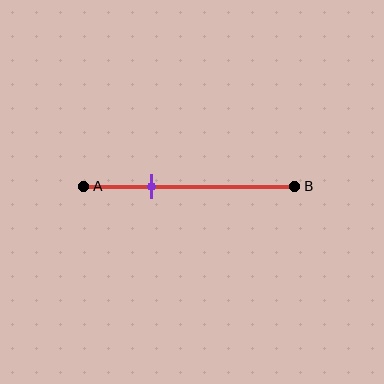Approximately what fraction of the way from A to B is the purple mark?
The purple mark is approximately 30% of the way from A to B.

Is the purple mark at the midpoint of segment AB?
No, the mark is at about 30% from A, not at the 50% midpoint.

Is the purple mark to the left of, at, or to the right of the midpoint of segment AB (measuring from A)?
The purple mark is to the left of the midpoint of segment AB.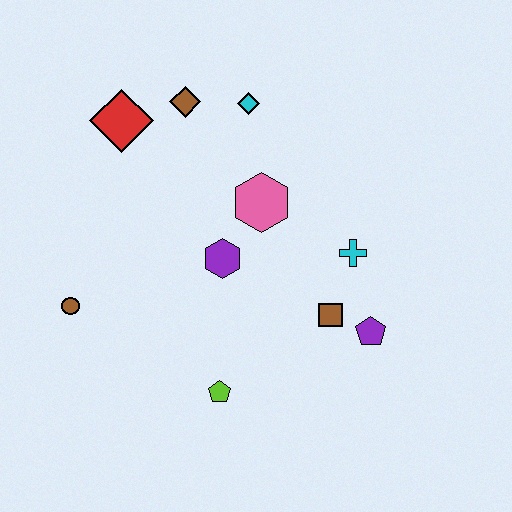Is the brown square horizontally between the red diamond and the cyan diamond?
No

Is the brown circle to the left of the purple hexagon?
Yes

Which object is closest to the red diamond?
The brown diamond is closest to the red diamond.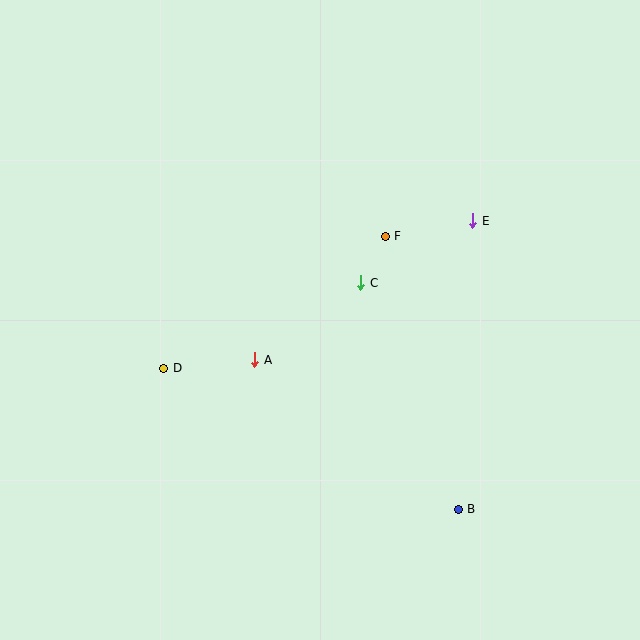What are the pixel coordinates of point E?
Point E is at (473, 221).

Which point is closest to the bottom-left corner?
Point D is closest to the bottom-left corner.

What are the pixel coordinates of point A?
Point A is at (255, 360).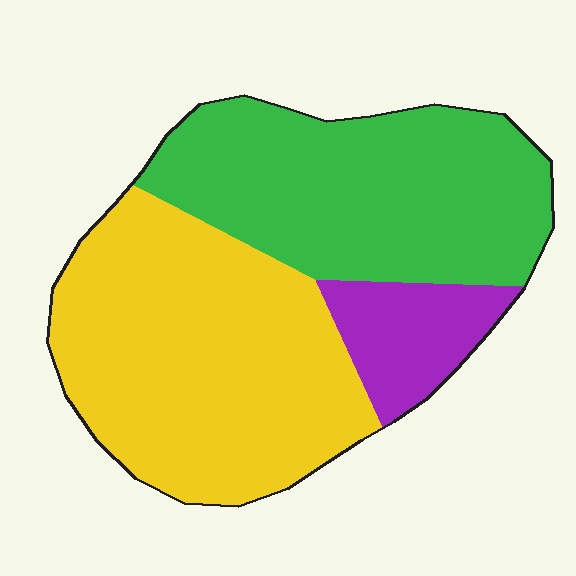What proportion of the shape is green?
Green covers around 40% of the shape.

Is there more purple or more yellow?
Yellow.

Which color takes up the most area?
Yellow, at roughly 50%.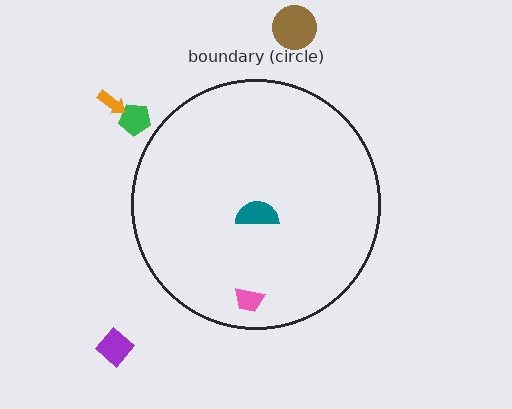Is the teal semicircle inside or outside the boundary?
Inside.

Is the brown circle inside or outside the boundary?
Outside.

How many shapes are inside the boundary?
2 inside, 4 outside.